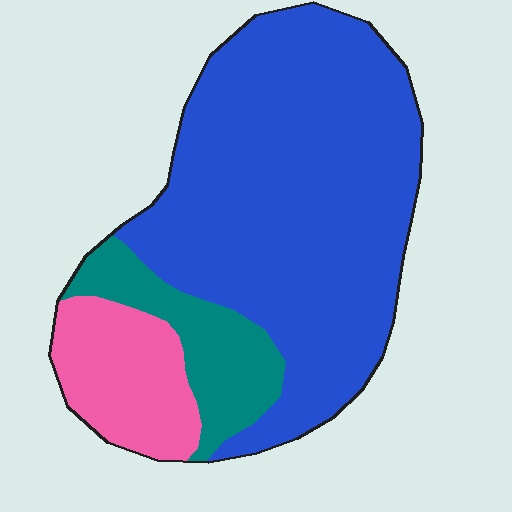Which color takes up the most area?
Blue, at roughly 70%.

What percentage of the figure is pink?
Pink takes up less than a quarter of the figure.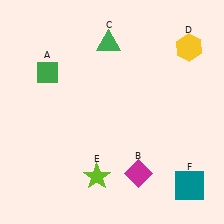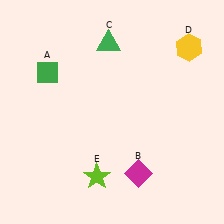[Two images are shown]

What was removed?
The teal square (F) was removed in Image 2.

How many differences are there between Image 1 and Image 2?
There is 1 difference between the two images.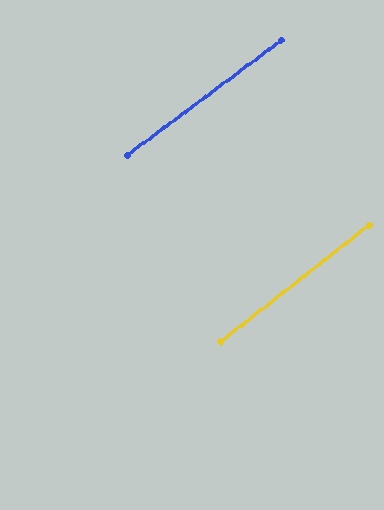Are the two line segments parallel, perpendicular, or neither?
Parallel — their directions differ by only 1.5°.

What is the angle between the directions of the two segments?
Approximately 2 degrees.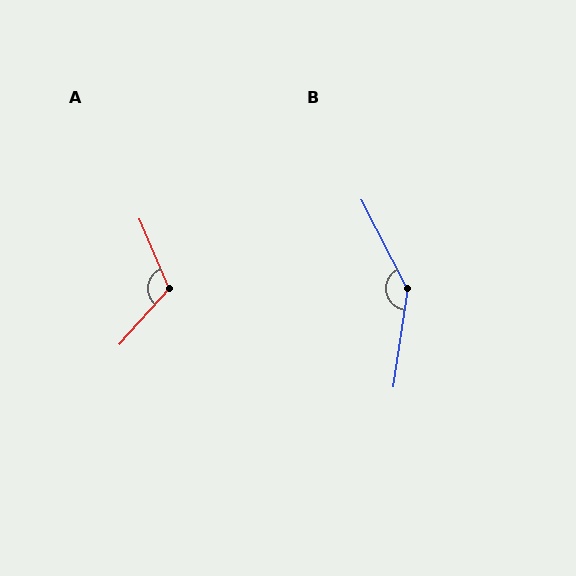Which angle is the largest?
B, at approximately 145 degrees.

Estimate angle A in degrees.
Approximately 115 degrees.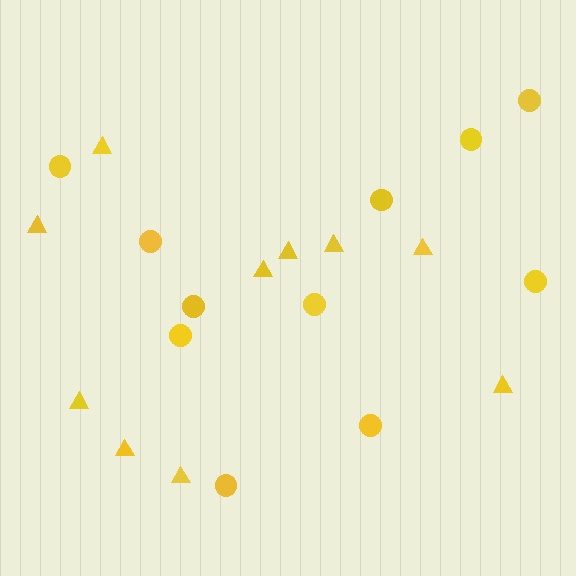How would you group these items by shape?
There are 2 groups: one group of triangles (10) and one group of circles (11).